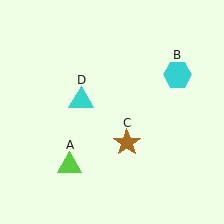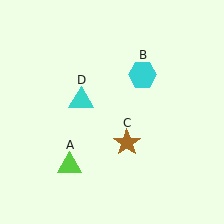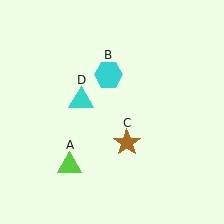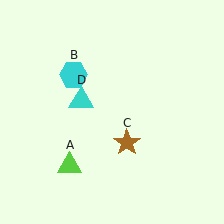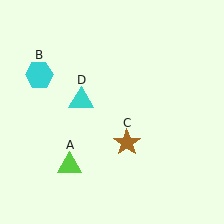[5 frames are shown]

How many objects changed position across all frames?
1 object changed position: cyan hexagon (object B).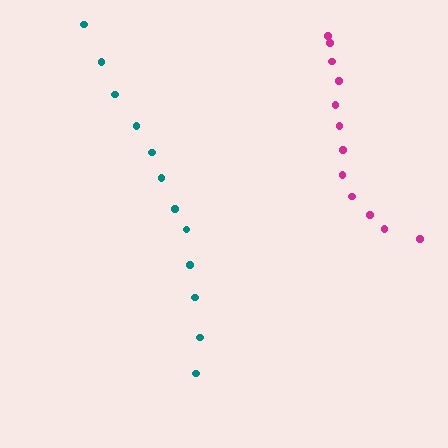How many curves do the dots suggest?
There are 2 distinct paths.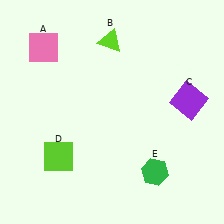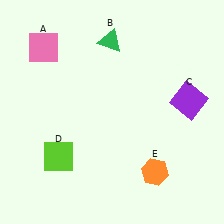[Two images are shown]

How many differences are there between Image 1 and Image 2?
There are 2 differences between the two images.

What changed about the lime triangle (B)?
In Image 1, B is lime. In Image 2, it changed to green.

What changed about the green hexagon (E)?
In Image 1, E is green. In Image 2, it changed to orange.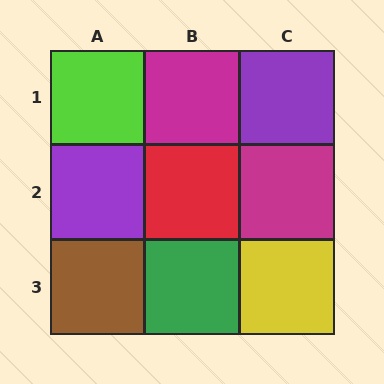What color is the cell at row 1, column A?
Lime.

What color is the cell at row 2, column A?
Purple.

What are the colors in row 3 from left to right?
Brown, green, yellow.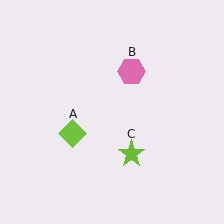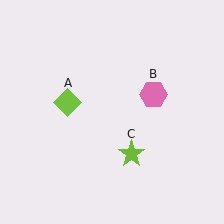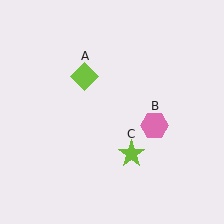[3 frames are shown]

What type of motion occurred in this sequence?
The lime diamond (object A), pink hexagon (object B) rotated clockwise around the center of the scene.